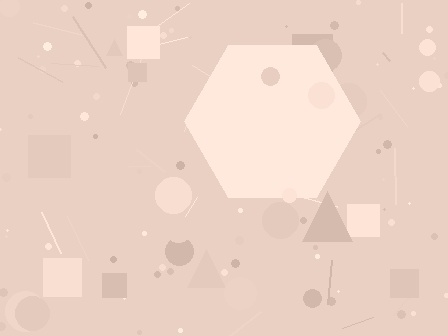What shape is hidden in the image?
A hexagon is hidden in the image.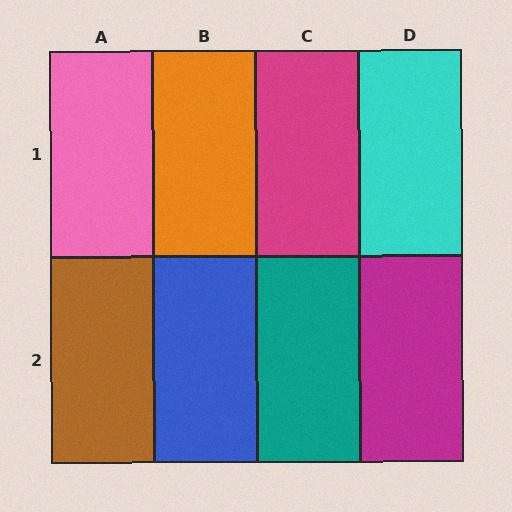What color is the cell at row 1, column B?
Orange.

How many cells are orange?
1 cell is orange.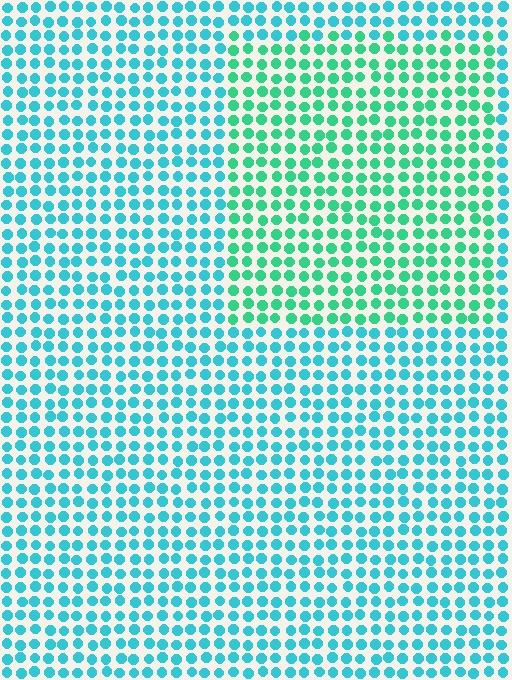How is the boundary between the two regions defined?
The boundary is defined purely by a slight shift in hue (about 33 degrees). Spacing, size, and orientation are identical on both sides.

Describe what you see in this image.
The image is filled with small cyan elements in a uniform arrangement. A rectangle-shaped region is visible where the elements are tinted to a slightly different hue, forming a subtle color boundary.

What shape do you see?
I see a rectangle.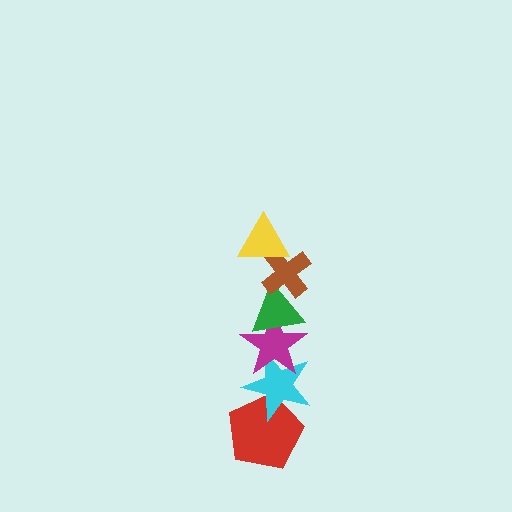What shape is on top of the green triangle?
The brown cross is on top of the green triangle.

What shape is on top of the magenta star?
The green triangle is on top of the magenta star.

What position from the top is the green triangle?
The green triangle is 3rd from the top.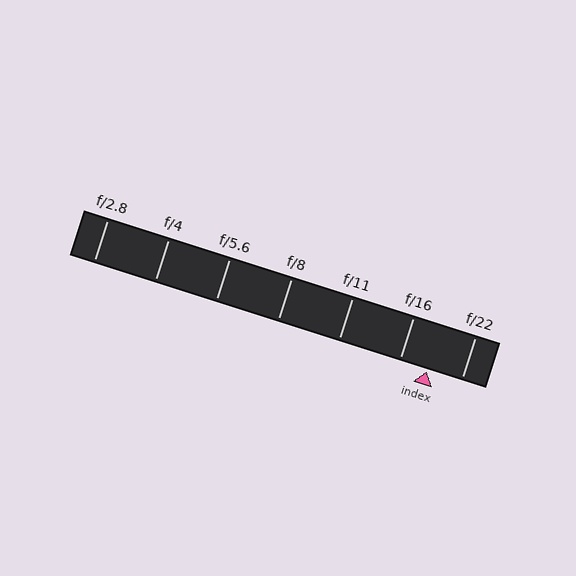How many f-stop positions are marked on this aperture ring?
There are 7 f-stop positions marked.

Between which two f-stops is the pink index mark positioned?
The index mark is between f/16 and f/22.